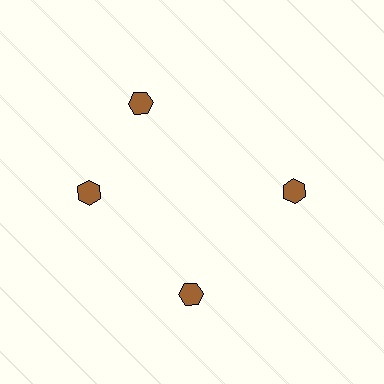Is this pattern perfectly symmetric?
No. The 4 brown hexagons are arranged in a ring, but one element near the 12 o'clock position is rotated out of alignment along the ring, breaking the 4-fold rotational symmetry.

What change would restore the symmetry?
The symmetry would be restored by rotating it back into even spacing with its neighbors so that all 4 hexagons sit at equal angles and equal distance from the center.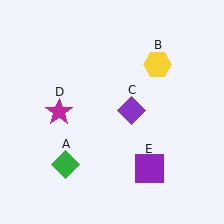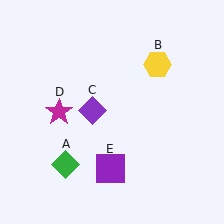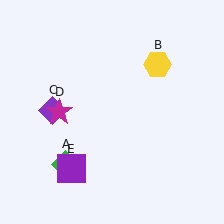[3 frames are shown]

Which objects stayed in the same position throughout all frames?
Green diamond (object A) and yellow hexagon (object B) and magenta star (object D) remained stationary.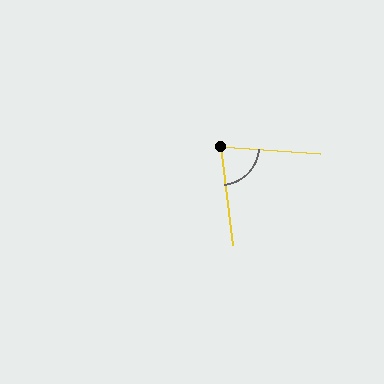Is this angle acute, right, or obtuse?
It is acute.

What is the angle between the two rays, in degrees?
Approximately 79 degrees.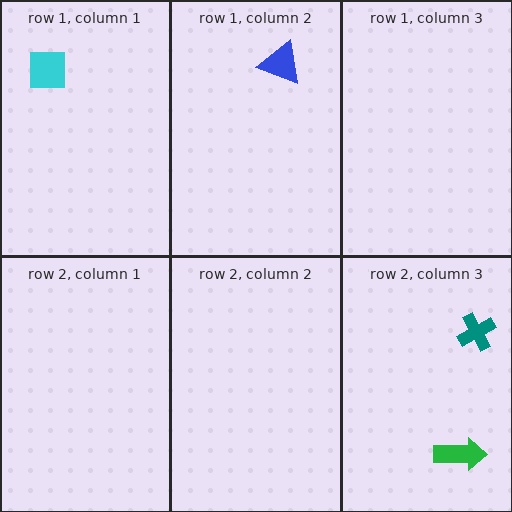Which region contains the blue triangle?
The row 1, column 2 region.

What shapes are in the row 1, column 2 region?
The blue triangle.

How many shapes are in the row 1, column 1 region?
1.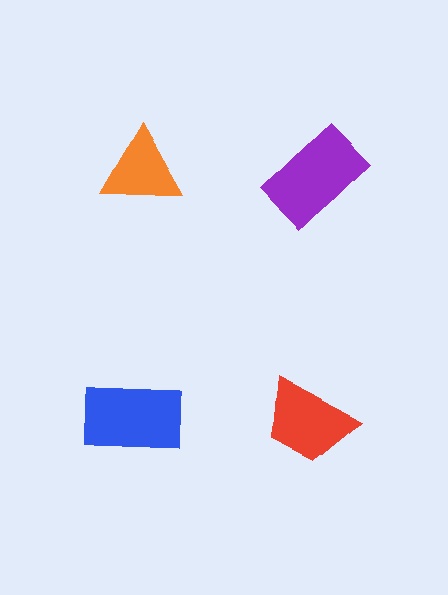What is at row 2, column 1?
A blue rectangle.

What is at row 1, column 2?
A purple rectangle.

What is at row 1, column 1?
An orange triangle.